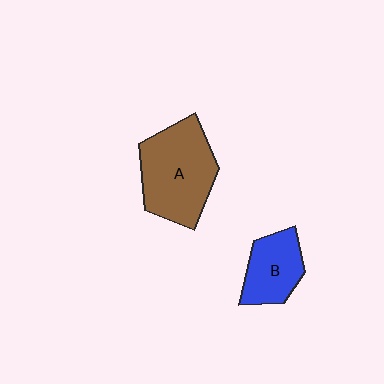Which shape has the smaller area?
Shape B (blue).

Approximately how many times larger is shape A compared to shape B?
Approximately 1.8 times.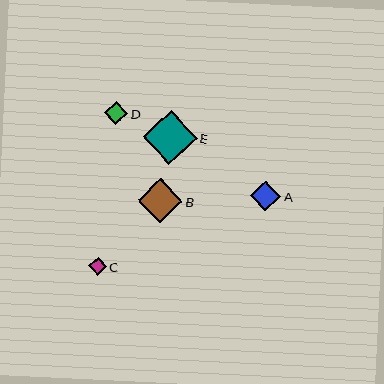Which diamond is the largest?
Diamond E is the largest with a size of approximately 53 pixels.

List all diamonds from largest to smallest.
From largest to smallest: E, B, A, D, C.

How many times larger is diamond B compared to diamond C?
Diamond B is approximately 2.6 times the size of diamond C.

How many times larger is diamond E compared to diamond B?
Diamond E is approximately 1.2 times the size of diamond B.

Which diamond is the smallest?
Diamond C is the smallest with a size of approximately 17 pixels.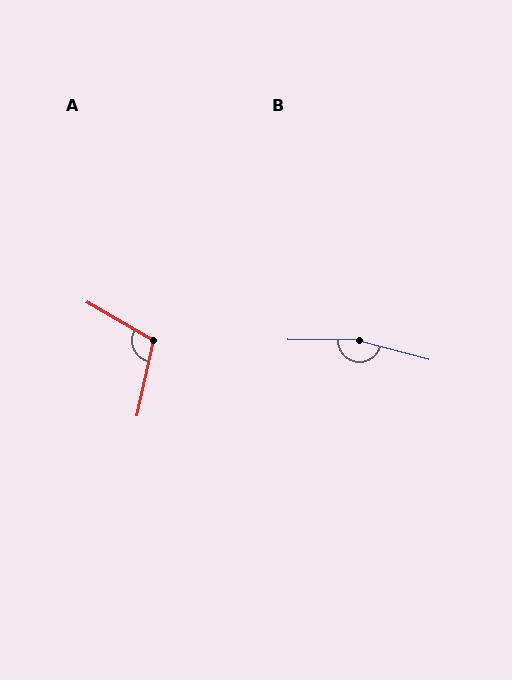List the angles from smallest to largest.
A (108°), B (165°).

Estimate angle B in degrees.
Approximately 165 degrees.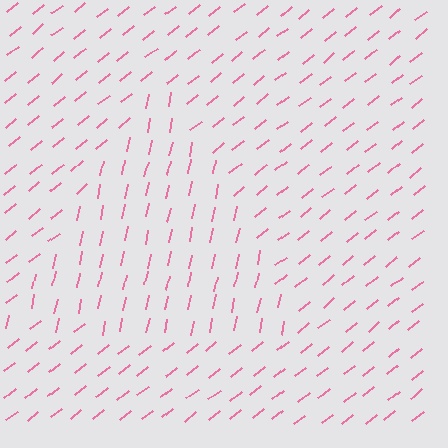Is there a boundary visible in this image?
Yes, there is a texture boundary formed by a change in line orientation.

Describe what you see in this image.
The image is filled with small pink line segments. A triangle region in the image has lines oriented differently from the surrounding lines, creating a visible texture boundary.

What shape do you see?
I see a triangle.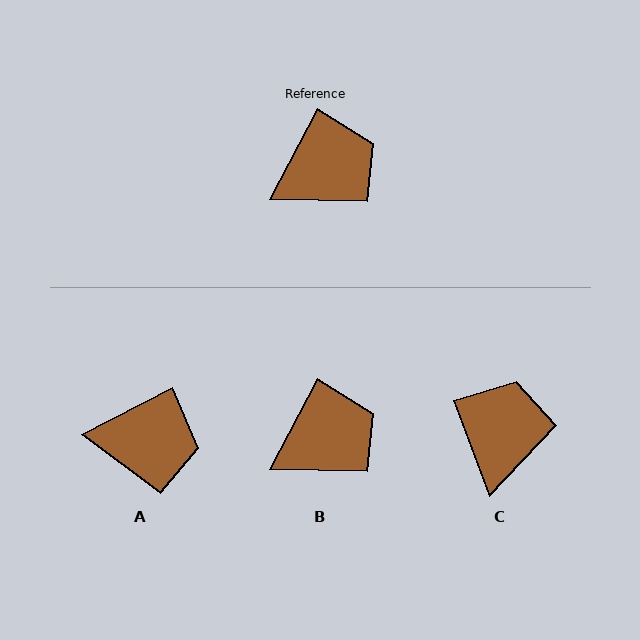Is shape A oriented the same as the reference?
No, it is off by about 35 degrees.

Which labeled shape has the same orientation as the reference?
B.